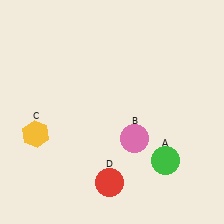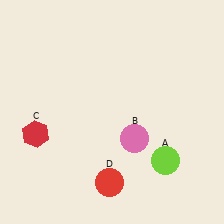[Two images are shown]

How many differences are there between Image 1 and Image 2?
There are 2 differences between the two images.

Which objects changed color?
A changed from green to lime. C changed from yellow to red.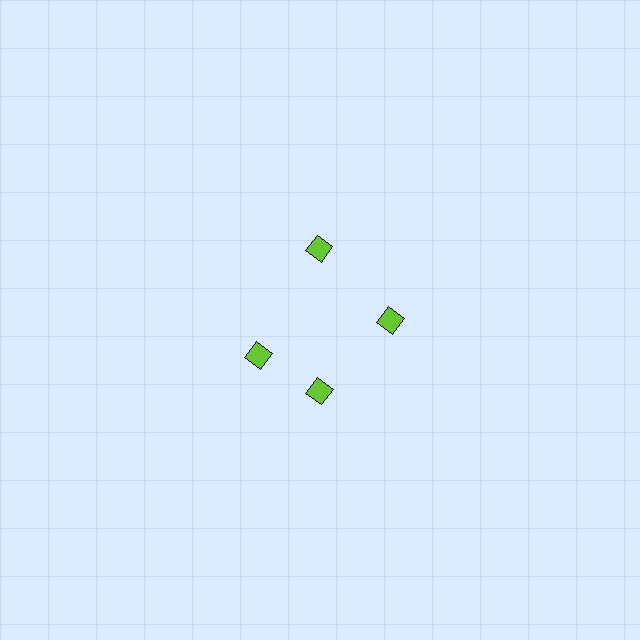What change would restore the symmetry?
The symmetry would be restored by rotating it back into even spacing with its neighbors so that all 4 diamonds sit at equal angles and equal distance from the center.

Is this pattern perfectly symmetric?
No. The 4 lime diamonds are arranged in a ring, but one element near the 9 o'clock position is rotated out of alignment along the ring, breaking the 4-fold rotational symmetry.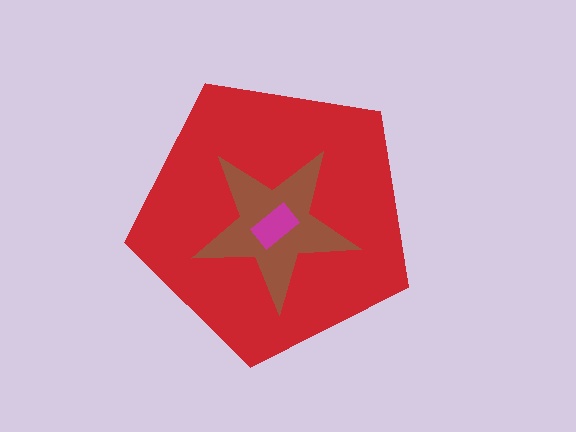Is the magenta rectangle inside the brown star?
Yes.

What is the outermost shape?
The red pentagon.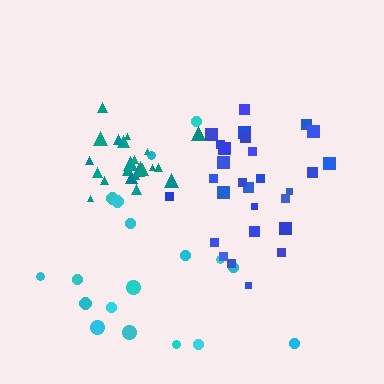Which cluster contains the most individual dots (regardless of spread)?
Blue (28).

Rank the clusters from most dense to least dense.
teal, blue, cyan.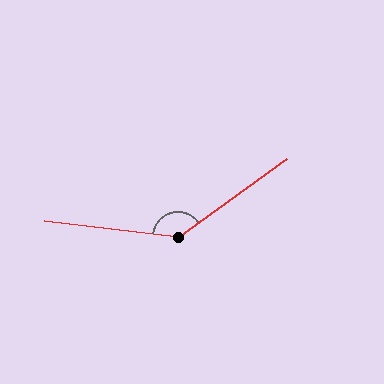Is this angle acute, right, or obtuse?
It is obtuse.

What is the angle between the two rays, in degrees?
Approximately 138 degrees.